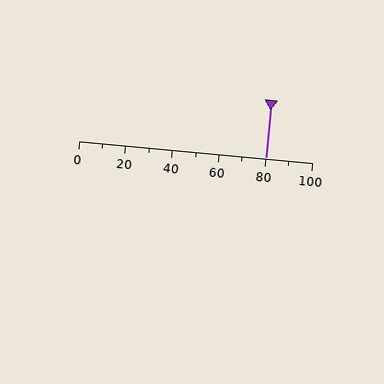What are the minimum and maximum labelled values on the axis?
The axis runs from 0 to 100.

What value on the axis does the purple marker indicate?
The marker indicates approximately 80.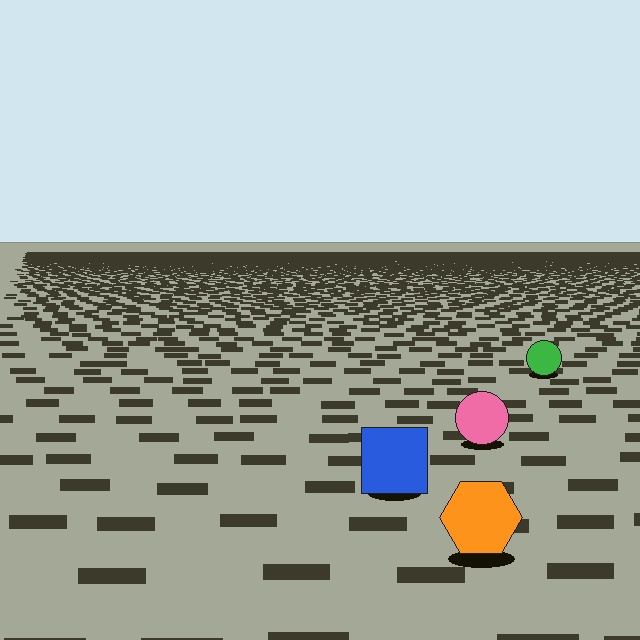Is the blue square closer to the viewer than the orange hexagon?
No. The orange hexagon is closer — you can tell from the texture gradient: the ground texture is coarser near it.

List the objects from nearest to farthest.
From nearest to farthest: the orange hexagon, the blue square, the pink circle, the green circle.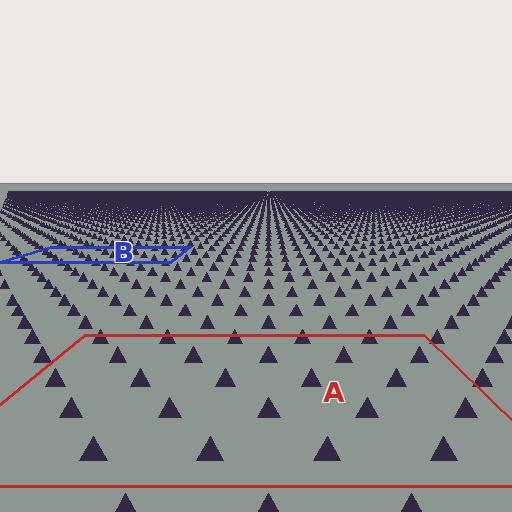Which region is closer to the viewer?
Region A is closer. The texture elements there are larger and more spread out.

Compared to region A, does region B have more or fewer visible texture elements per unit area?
Region B has more texture elements per unit area — they are packed more densely because it is farther away.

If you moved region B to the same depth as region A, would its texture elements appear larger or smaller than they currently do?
They would appear larger. At a closer depth, the same texture elements are projected at a bigger on-screen size.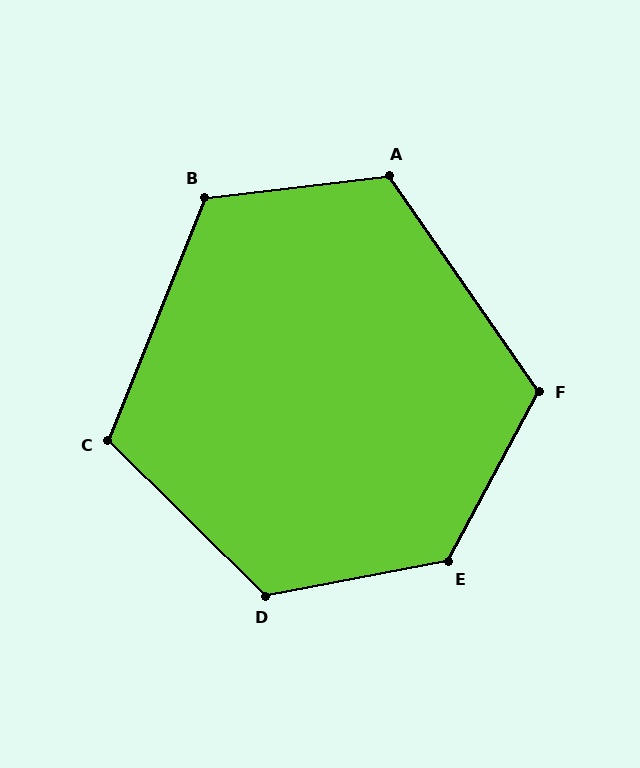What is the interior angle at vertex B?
Approximately 118 degrees (obtuse).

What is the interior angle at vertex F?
Approximately 117 degrees (obtuse).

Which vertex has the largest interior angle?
E, at approximately 129 degrees.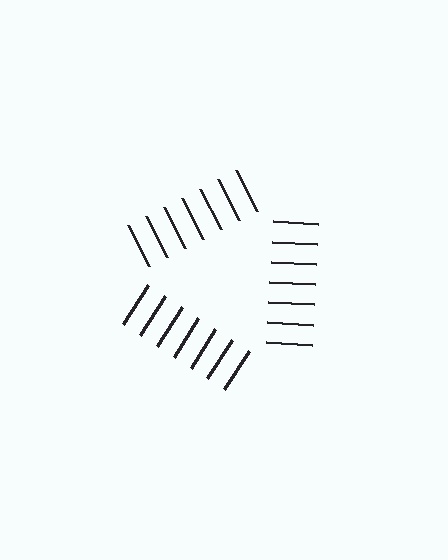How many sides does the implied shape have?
3 sides — the line-ends trace a triangle.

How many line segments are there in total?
21 — 7 along each of the 3 edges.